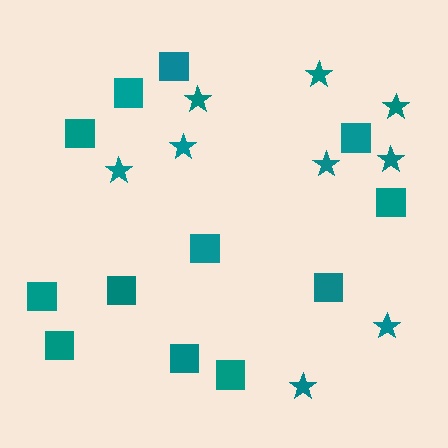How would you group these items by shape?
There are 2 groups: one group of stars (9) and one group of squares (12).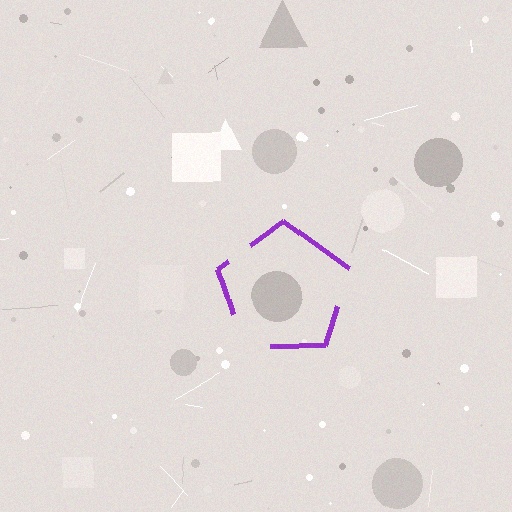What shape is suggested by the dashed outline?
The dashed outline suggests a pentagon.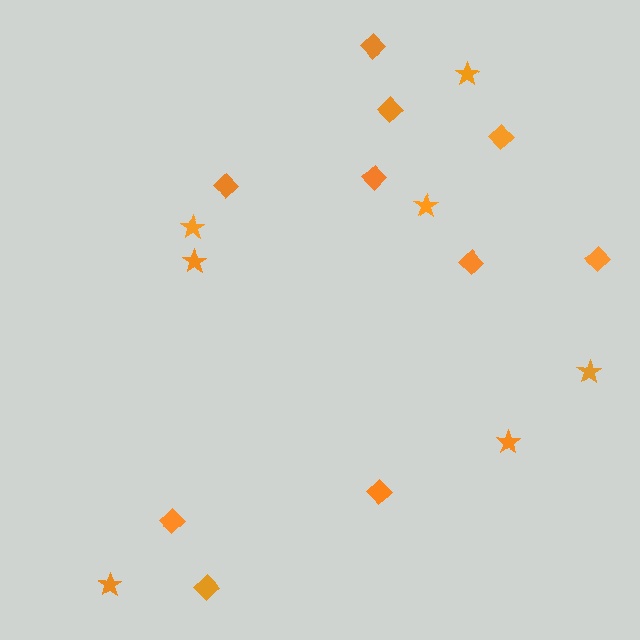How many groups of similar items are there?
There are 2 groups: one group of diamonds (10) and one group of stars (7).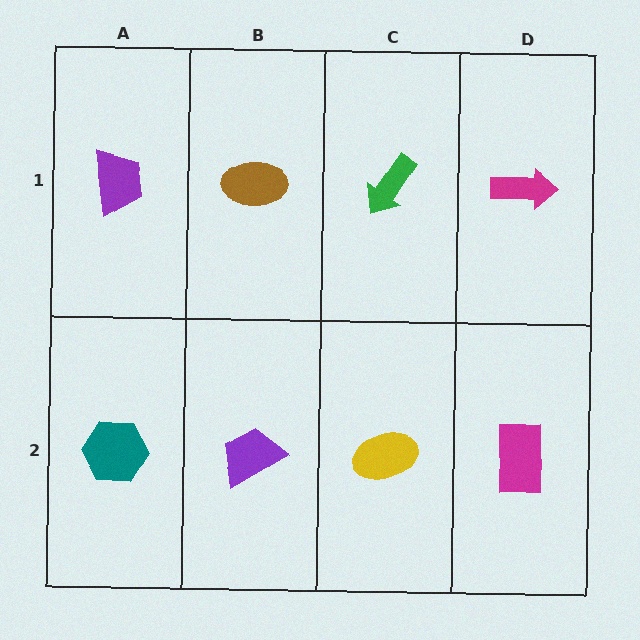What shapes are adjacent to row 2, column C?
A green arrow (row 1, column C), a purple trapezoid (row 2, column B), a magenta rectangle (row 2, column D).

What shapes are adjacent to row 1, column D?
A magenta rectangle (row 2, column D), a green arrow (row 1, column C).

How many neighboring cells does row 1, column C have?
3.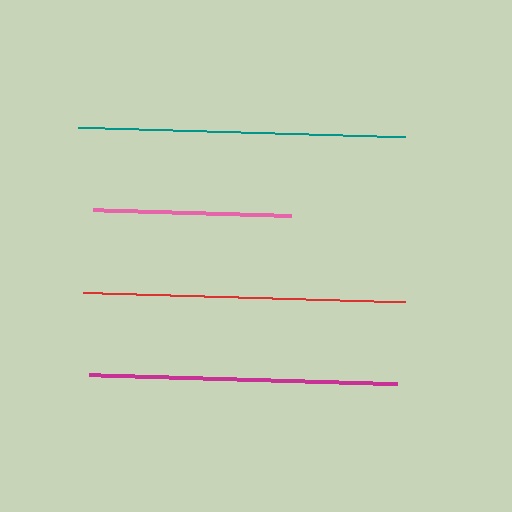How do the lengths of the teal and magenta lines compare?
The teal and magenta lines are approximately the same length.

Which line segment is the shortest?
The pink line is the shortest at approximately 198 pixels.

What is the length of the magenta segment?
The magenta segment is approximately 308 pixels long.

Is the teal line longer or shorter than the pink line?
The teal line is longer than the pink line.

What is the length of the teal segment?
The teal segment is approximately 327 pixels long.